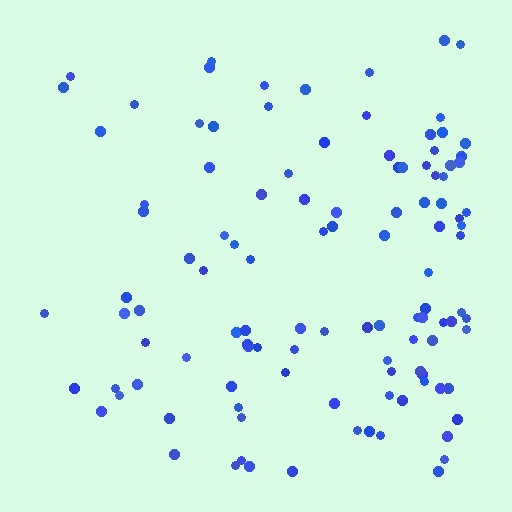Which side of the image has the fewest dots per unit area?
The left.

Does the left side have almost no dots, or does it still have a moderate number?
Still a moderate number, just noticeably fewer than the right.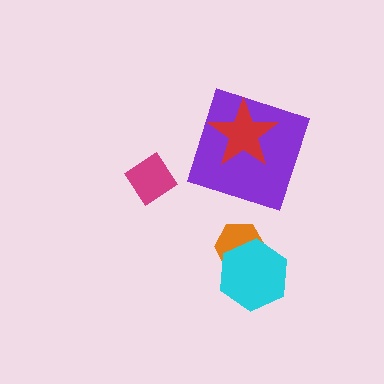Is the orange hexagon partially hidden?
Yes, it is partially covered by another shape.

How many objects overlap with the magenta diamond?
0 objects overlap with the magenta diamond.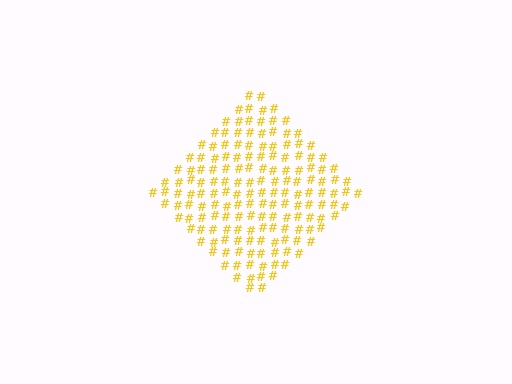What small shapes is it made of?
It is made of small hash symbols.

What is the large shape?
The large shape is a diamond.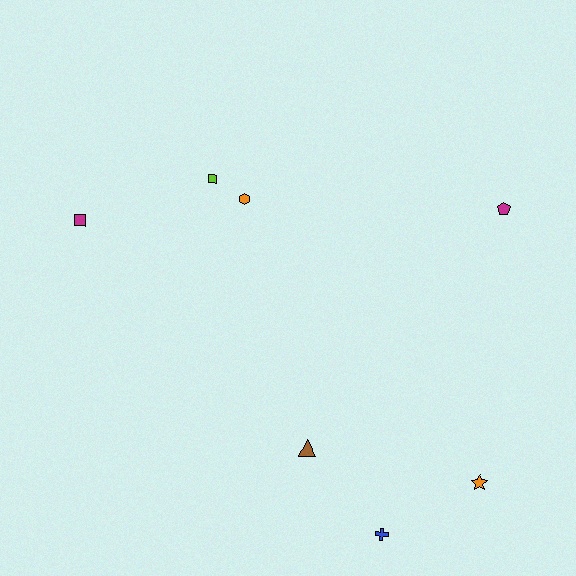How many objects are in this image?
There are 7 objects.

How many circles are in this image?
There are no circles.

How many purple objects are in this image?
There are no purple objects.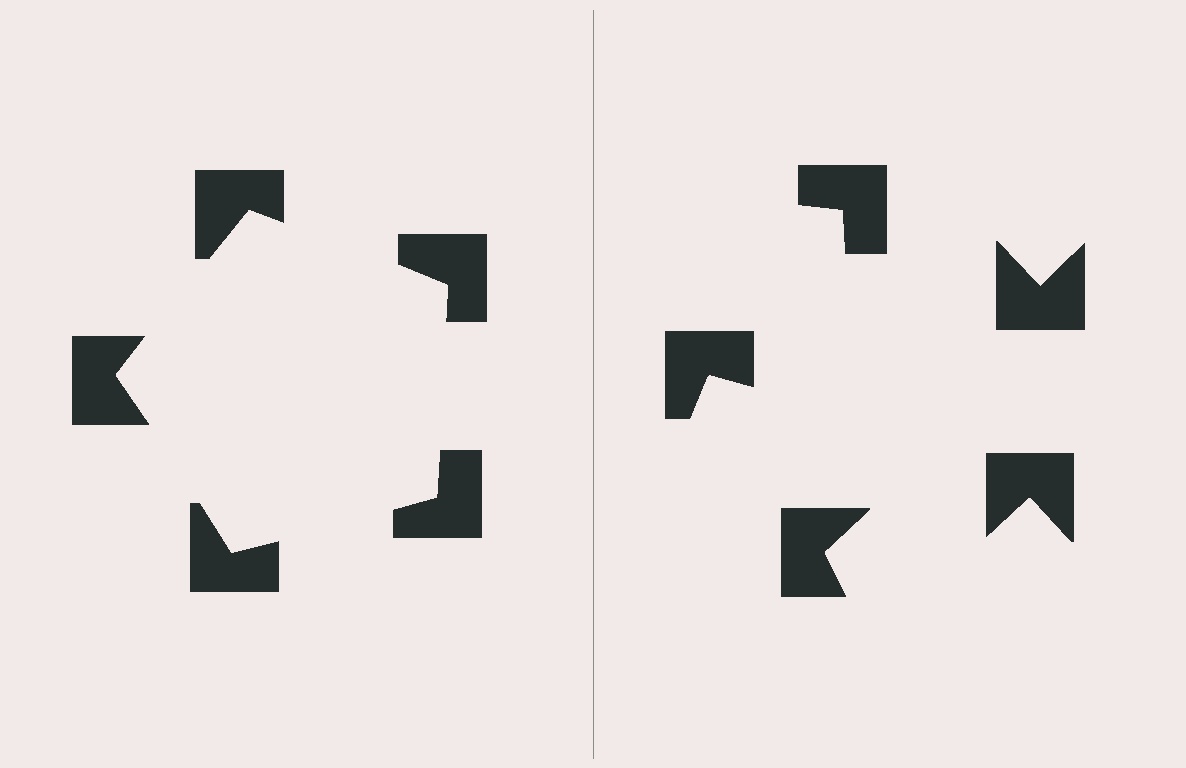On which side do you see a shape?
An illusory pentagon appears on the left side. On the right side the wedge cuts are rotated, so no coherent shape forms.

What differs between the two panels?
The notched squares are positioned identically on both sides; only the wedge orientations differ. On the left they align to a pentagon; on the right they are misaligned.